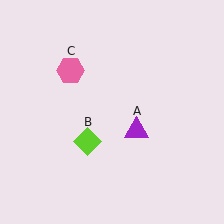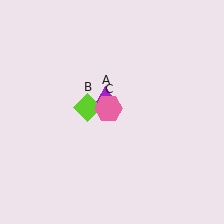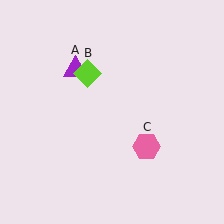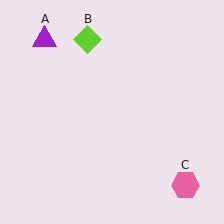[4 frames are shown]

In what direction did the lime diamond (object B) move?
The lime diamond (object B) moved up.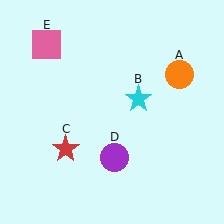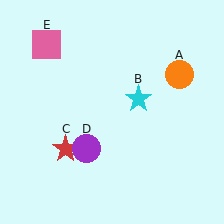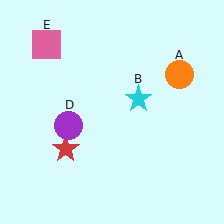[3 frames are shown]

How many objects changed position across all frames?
1 object changed position: purple circle (object D).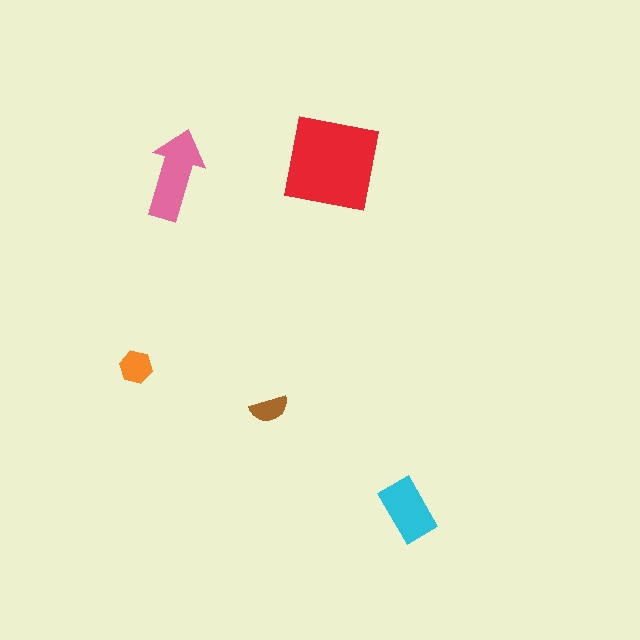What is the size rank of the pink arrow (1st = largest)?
2nd.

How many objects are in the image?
There are 5 objects in the image.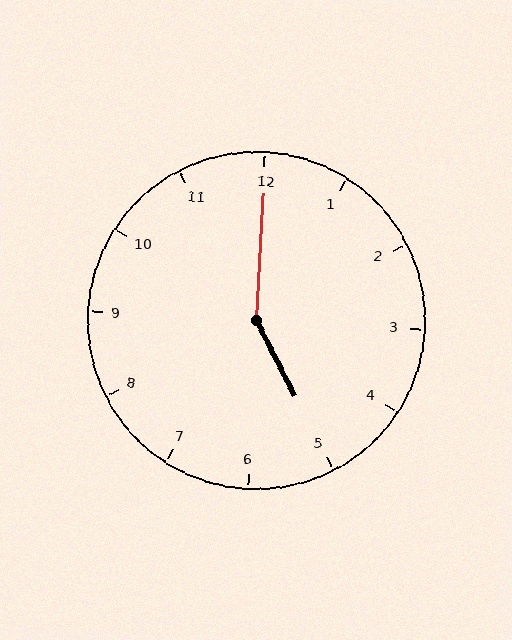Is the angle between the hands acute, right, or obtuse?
It is obtuse.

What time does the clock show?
5:00.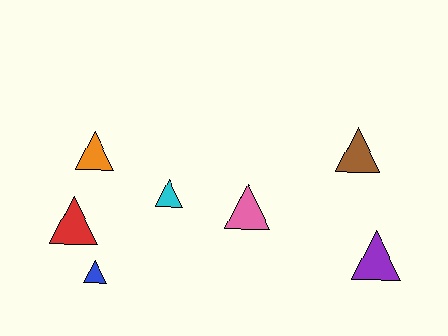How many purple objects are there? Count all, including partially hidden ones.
There is 1 purple object.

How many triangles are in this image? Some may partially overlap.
There are 7 triangles.